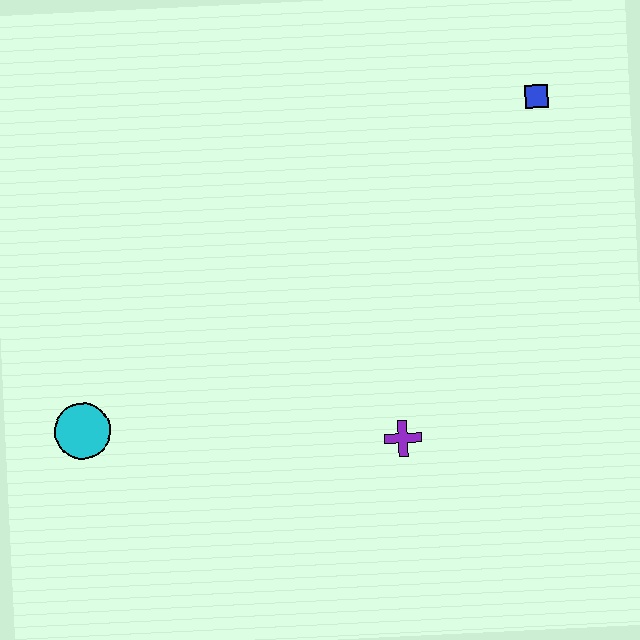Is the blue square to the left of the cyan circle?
No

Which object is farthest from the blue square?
The cyan circle is farthest from the blue square.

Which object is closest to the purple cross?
The cyan circle is closest to the purple cross.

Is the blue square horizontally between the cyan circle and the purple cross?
No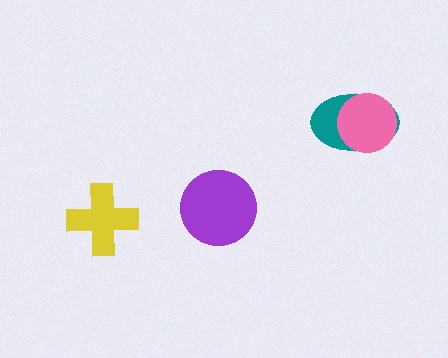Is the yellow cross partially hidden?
No, no other shape covers it.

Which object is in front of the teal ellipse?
The pink circle is in front of the teal ellipse.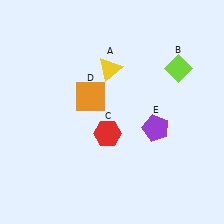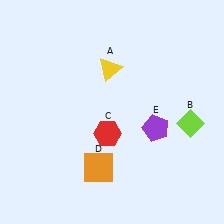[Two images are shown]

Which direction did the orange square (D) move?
The orange square (D) moved down.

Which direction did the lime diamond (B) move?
The lime diamond (B) moved down.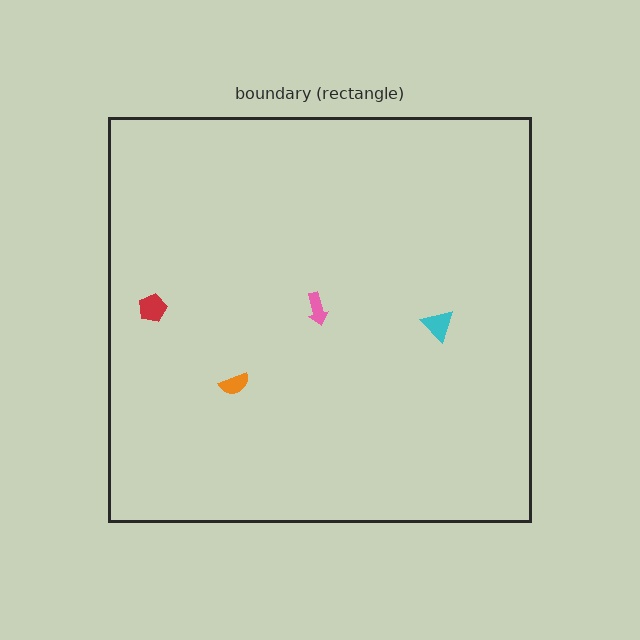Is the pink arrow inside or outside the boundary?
Inside.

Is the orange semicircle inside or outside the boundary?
Inside.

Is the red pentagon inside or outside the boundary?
Inside.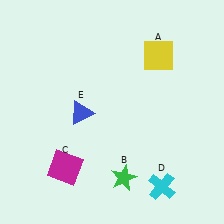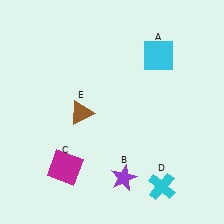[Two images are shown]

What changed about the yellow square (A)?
In Image 1, A is yellow. In Image 2, it changed to cyan.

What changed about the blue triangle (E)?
In Image 1, E is blue. In Image 2, it changed to brown.